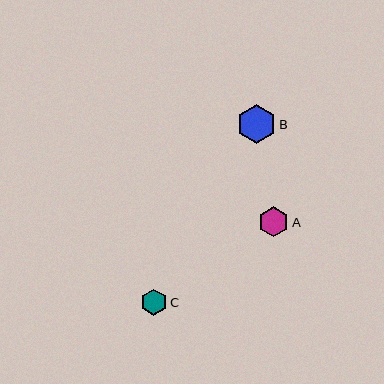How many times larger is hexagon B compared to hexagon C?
Hexagon B is approximately 1.5 times the size of hexagon C.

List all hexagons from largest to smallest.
From largest to smallest: B, A, C.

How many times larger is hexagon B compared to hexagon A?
Hexagon B is approximately 1.3 times the size of hexagon A.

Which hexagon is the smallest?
Hexagon C is the smallest with a size of approximately 26 pixels.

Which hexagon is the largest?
Hexagon B is the largest with a size of approximately 40 pixels.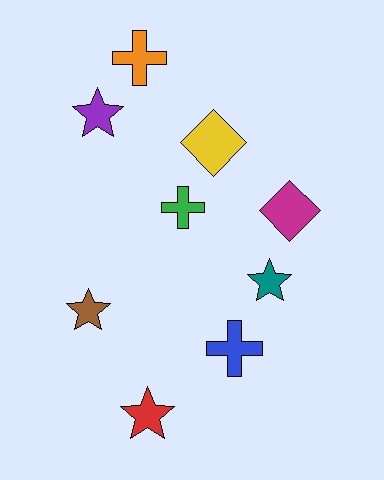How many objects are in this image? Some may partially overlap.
There are 9 objects.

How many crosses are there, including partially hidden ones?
There are 3 crosses.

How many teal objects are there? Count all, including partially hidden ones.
There is 1 teal object.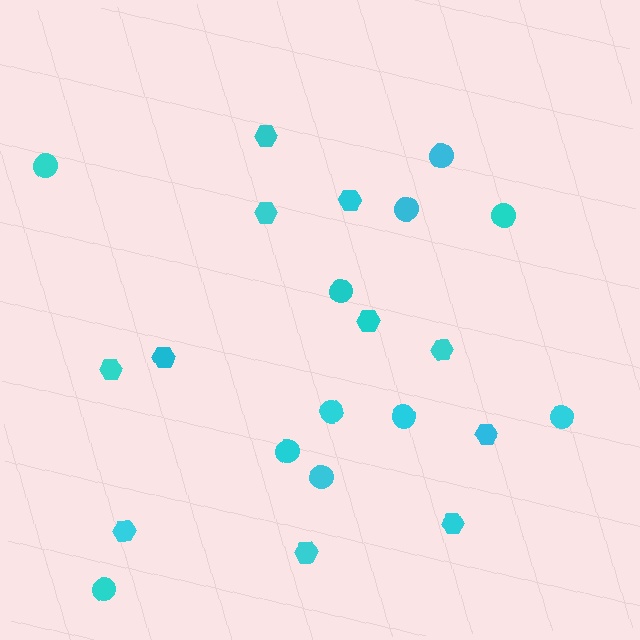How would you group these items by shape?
There are 2 groups: one group of hexagons (11) and one group of circles (11).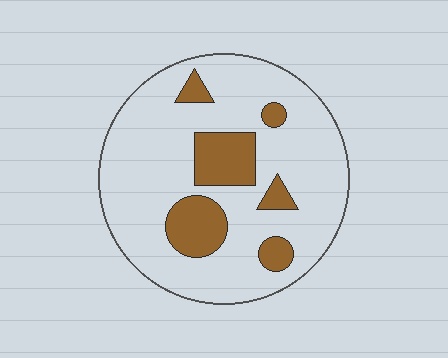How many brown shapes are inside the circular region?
6.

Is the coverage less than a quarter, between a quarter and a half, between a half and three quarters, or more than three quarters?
Less than a quarter.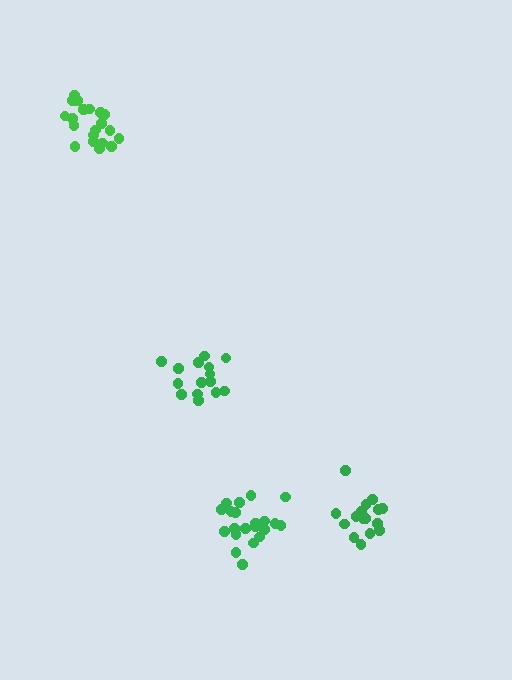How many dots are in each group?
Group 1: 16 dots, Group 2: 21 dots, Group 3: 15 dots, Group 4: 20 dots (72 total).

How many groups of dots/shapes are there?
There are 4 groups.